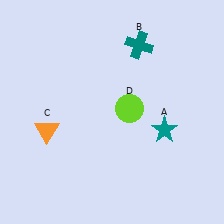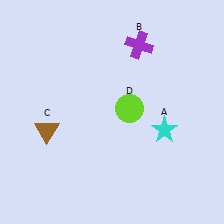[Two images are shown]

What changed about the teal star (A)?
In Image 1, A is teal. In Image 2, it changed to cyan.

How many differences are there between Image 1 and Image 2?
There are 3 differences between the two images.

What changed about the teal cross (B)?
In Image 1, B is teal. In Image 2, it changed to purple.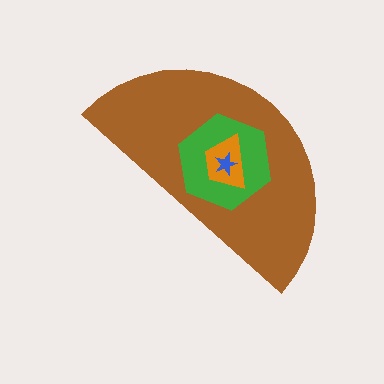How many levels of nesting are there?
4.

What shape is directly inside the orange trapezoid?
The blue star.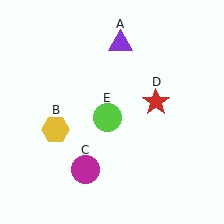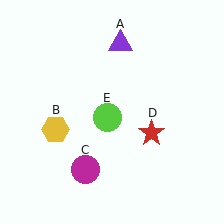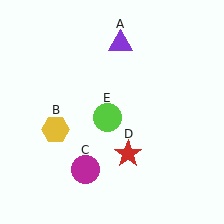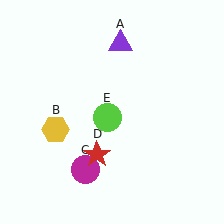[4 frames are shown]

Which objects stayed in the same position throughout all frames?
Purple triangle (object A) and yellow hexagon (object B) and magenta circle (object C) and lime circle (object E) remained stationary.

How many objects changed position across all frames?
1 object changed position: red star (object D).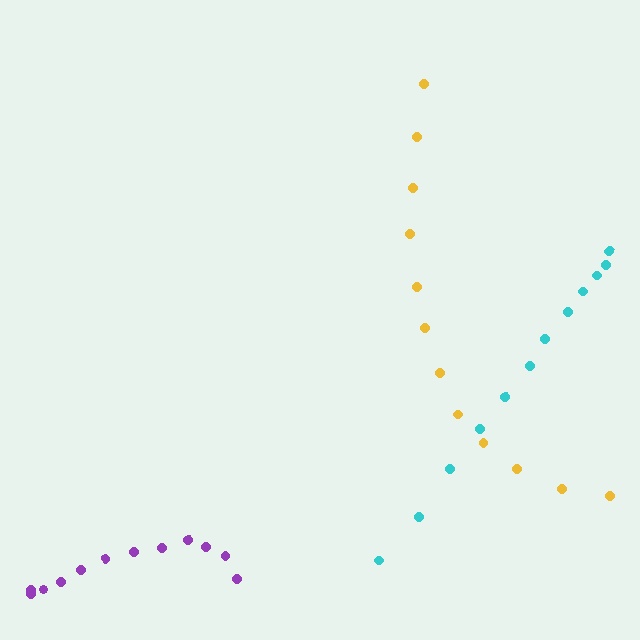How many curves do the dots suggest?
There are 3 distinct paths.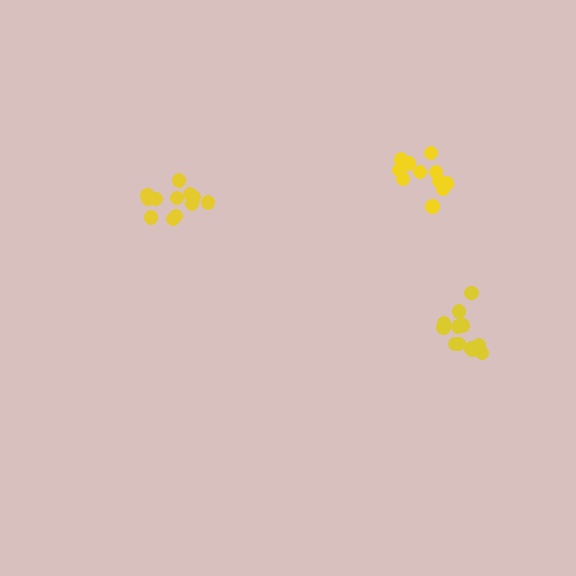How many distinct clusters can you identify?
There are 3 distinct clusters.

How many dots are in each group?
Group 1: 11 dots, Group 2: 12 dots, Group 3: 12 dots (35 total).